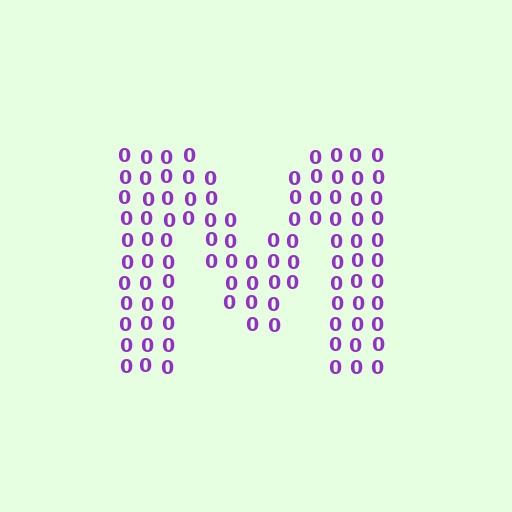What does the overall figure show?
The overall figure shows the letter M.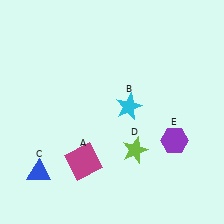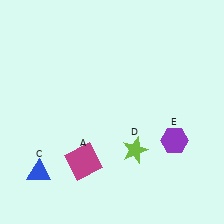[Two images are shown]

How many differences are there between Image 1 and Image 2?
There is 1 difference between the two images.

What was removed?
The cyan star (B) was removed in Image 2.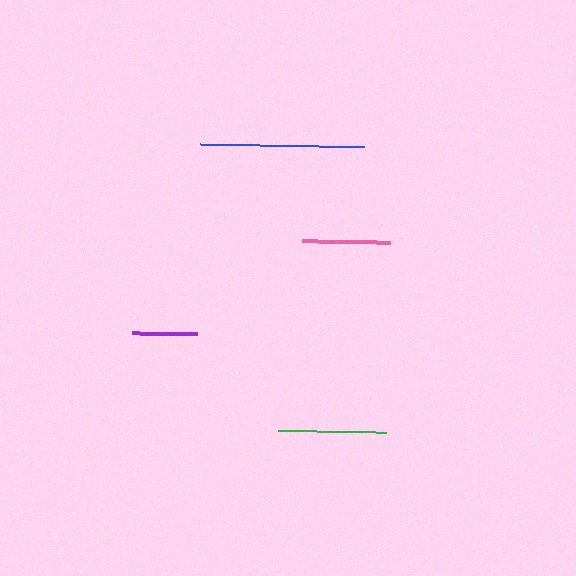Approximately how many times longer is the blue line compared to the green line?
The blue line is approximately 1.5 times the length of the green line.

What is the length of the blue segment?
The blue segment is approximately 164 pixels long.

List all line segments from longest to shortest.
From longest to shortest: blue, green, pink, purple.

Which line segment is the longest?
The blue line is the longest at approximately 164 pixels.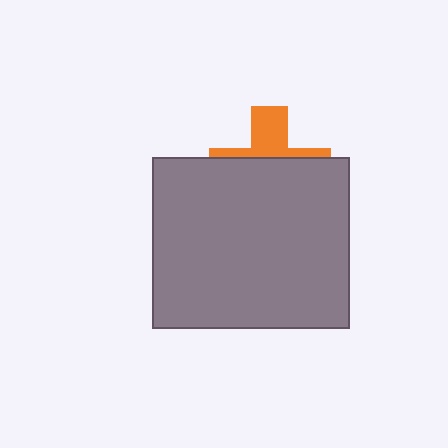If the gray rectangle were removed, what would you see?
You would see the complete orange cross.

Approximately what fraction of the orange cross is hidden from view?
Roughly 64% of the orange cross is hidden behind the gray rectangle.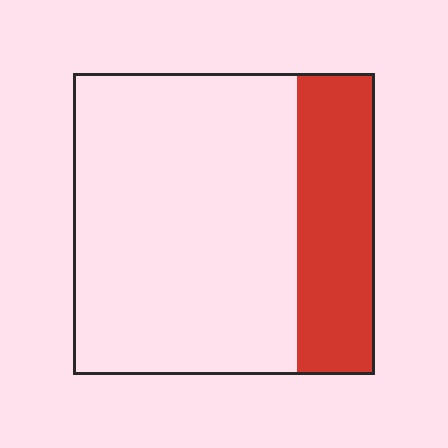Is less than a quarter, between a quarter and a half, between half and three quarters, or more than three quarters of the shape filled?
Between a quarter and a half.